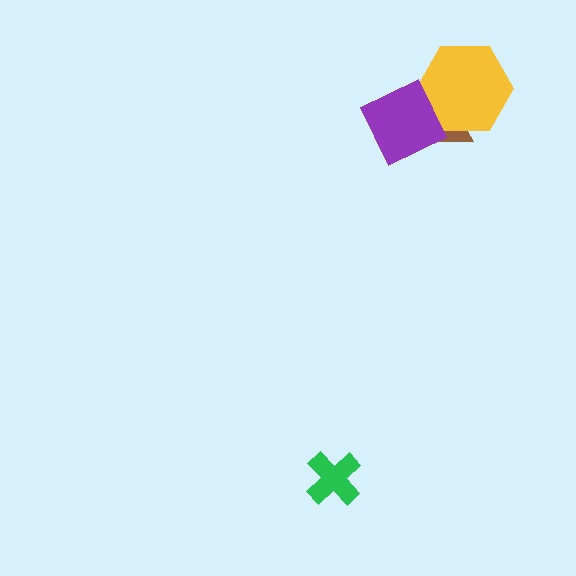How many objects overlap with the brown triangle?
2 objects overlap with the brown triangle.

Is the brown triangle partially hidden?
Yes, it is partially covered by another shape.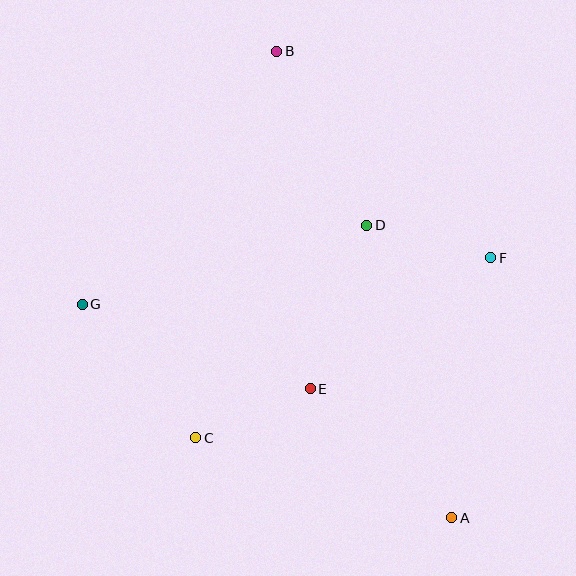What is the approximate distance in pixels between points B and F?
The distance between B and F is approximately 297 pixels.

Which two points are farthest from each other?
Points A and B are farthest from each other.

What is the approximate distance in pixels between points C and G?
The distance between C and G is approximately 175 pixels.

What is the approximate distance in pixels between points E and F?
The distance between E and F is approximately 223 pixels.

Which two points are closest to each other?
Points C and E are closest to each other.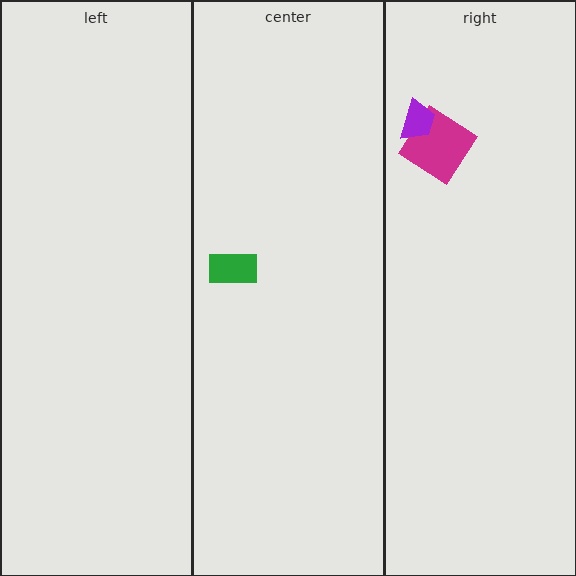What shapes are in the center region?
The green rectangle.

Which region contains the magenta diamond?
The right region.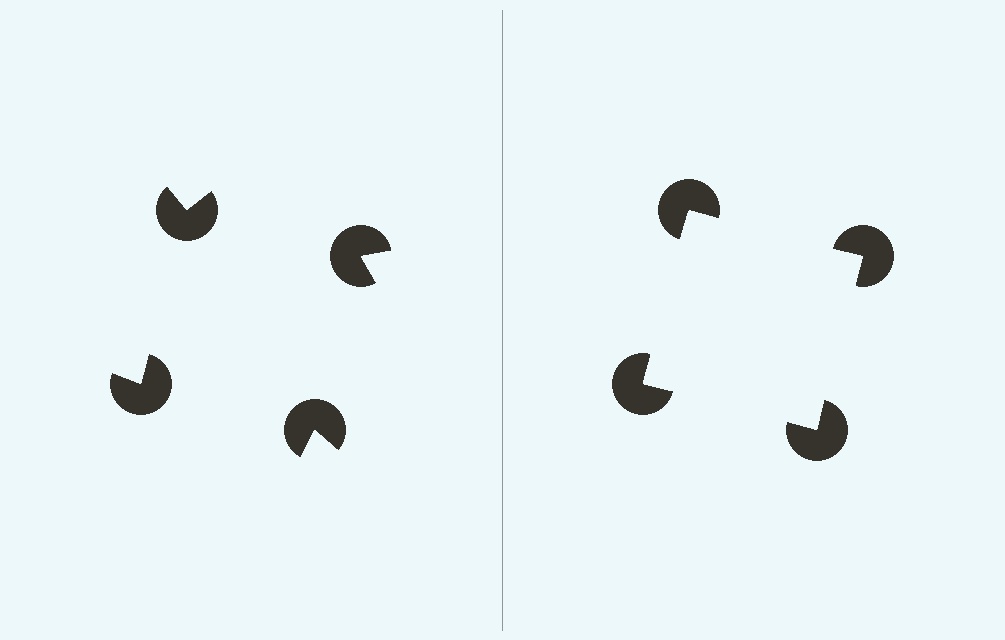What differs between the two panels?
The pac-man discs are positioned identically on both sides; only the wedge orientations differ. On the right they align to a square; on the left they are misaligned.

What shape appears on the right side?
An illusory square.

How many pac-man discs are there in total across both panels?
8 — 4 on each side.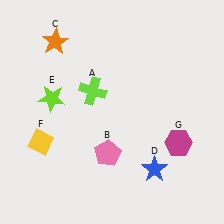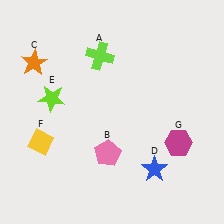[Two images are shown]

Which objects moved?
The objects that moved are: the lime cross (A), the orange star (C).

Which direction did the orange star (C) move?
The orange star (C) moved left.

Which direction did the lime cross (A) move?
The lime cross (A) moved up.